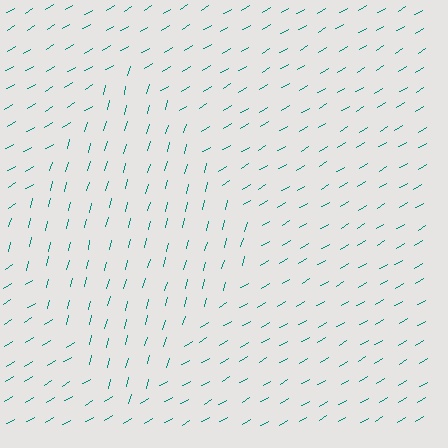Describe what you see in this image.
The image is filled with small teal line segments. A diamond region in the image has lines oriented differently from the surrounding lines, creating a visible texture boundary.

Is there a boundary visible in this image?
Yes, there is a texture boundary formed by a change in line orientation.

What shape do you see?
I see a diamond.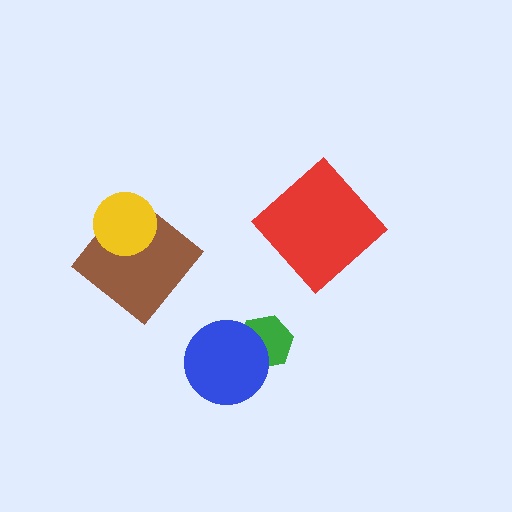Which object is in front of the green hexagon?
The blue circle is in front of the green hexagon.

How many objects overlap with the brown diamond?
1 object overlaps with the brown diamond.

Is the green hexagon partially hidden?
Yes, it is partially covered by another shape.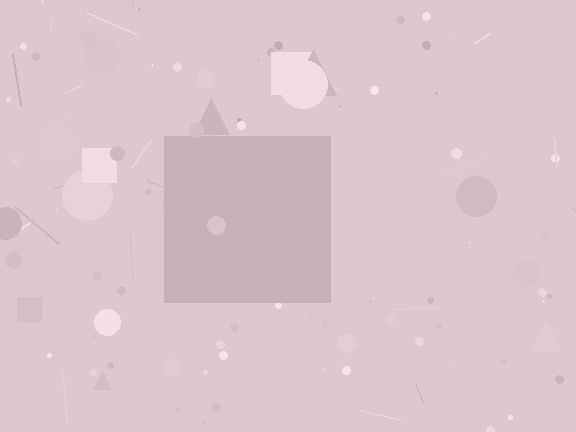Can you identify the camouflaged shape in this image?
The camouflaged shape is a square.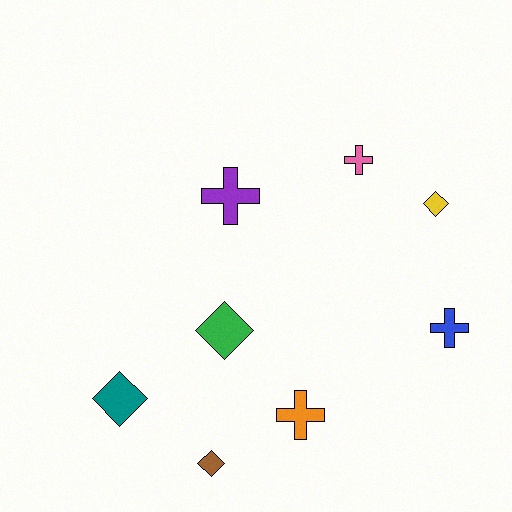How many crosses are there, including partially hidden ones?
There are 4 crosses.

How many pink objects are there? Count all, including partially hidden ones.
There is 1 pink object.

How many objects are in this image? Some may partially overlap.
There are 8 objects.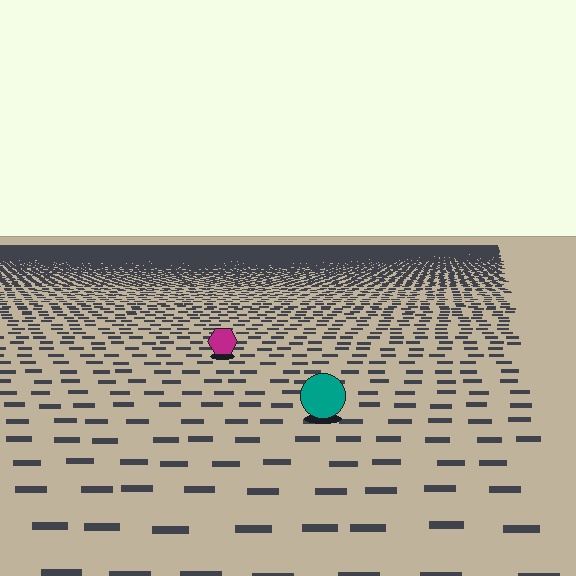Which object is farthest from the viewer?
The magenta hexagon is farthest from the viewer. It appears smaller and the ground texture around it is denser.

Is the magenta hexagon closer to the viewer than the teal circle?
No. The teal circle is closer — you can tell from the texture gradient: the ground texture is coarser near it.